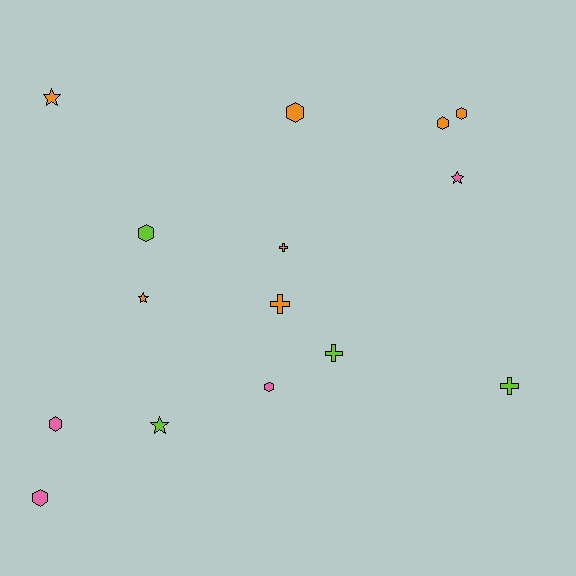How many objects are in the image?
There are 15 objects.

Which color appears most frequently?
Orange, with 7 objects.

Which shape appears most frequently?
Hexagon, with 7 objects.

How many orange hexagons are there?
There are 3 orange hexagons.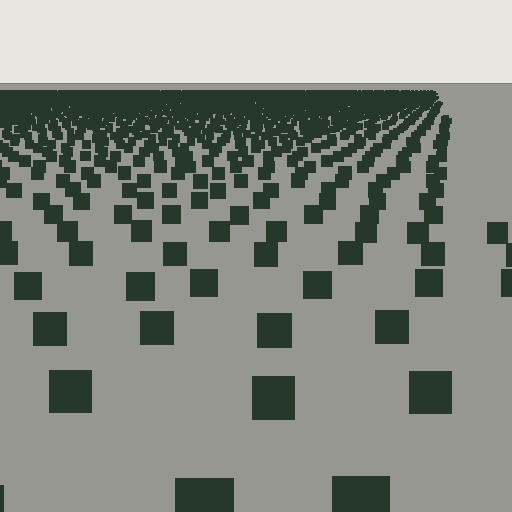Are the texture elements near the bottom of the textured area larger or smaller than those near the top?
Larger. Near the bottom, elements are closer to the viewer and appear at a bigger on-screen size.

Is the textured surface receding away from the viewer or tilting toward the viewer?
The surface is receding away from the viewer. Texture elements get smaller and denser toward the top.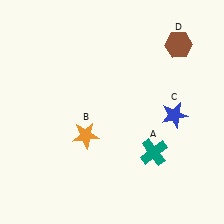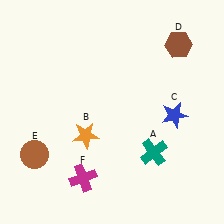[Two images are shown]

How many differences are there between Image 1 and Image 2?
There are 2 differences between the two images.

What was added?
A brown circle (E), a magenta cross (F) were added in Image 2.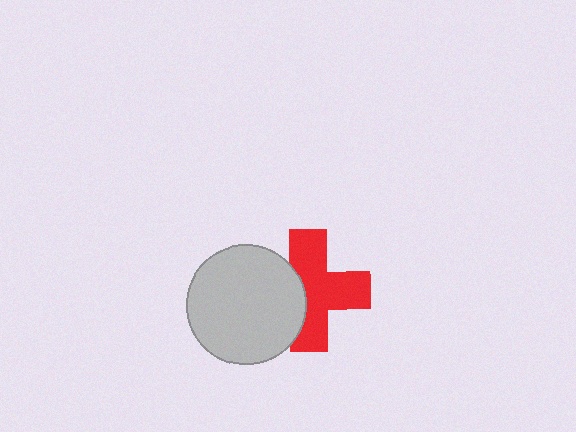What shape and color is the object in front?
The object in front is a light gray circle.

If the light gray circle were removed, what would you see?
You would see the complete red cross.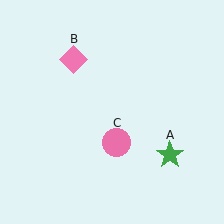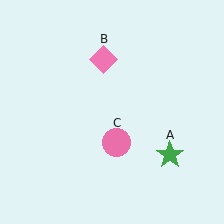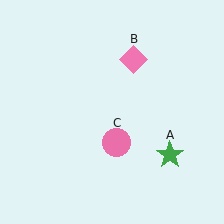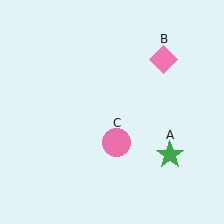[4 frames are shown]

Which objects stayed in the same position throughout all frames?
Green star (object A) and pink circle (object C) remained stationary.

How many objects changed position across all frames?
1 object changed position: pink diamond (object B).